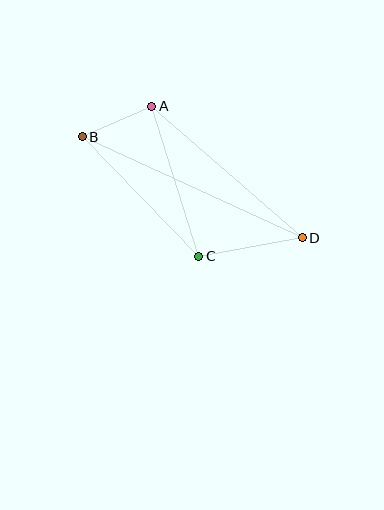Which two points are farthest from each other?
Points B and D are farthest from each other.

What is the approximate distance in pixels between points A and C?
The distance between A and C is approximately 157 pixels.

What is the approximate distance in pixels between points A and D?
The distance between A and D is approximately 200 pixels.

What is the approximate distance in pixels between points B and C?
The distance between B and C is approximately 167 pixels.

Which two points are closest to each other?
Points A and B are closest to each other.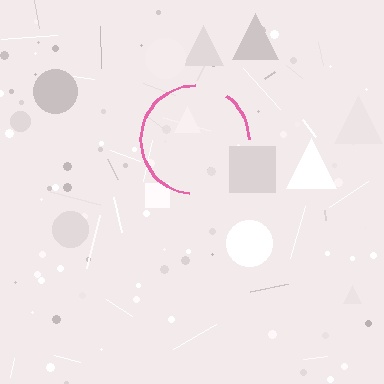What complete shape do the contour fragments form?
The contour fragments form a circle.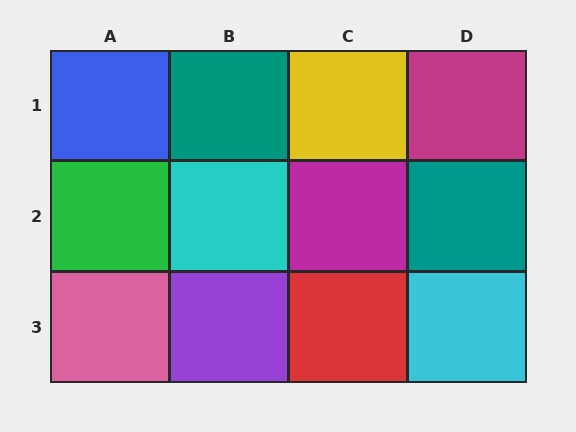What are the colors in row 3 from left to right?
Pink, purple, red, cyan.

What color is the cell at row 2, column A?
Green.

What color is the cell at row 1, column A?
Blue.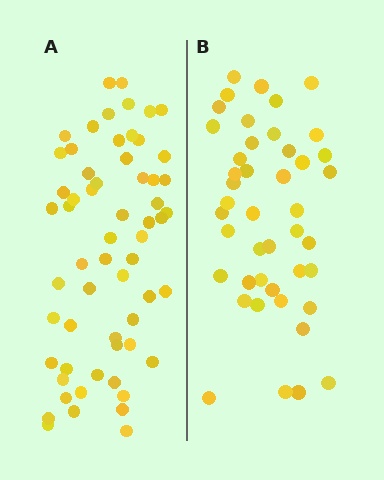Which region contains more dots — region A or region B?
Region A (the left region) has more dots.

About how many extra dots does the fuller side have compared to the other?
Region A has approximately 15 more dots than region B.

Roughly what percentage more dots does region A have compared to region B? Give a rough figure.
About 35% more.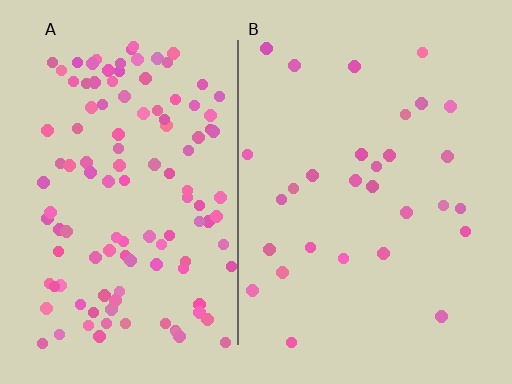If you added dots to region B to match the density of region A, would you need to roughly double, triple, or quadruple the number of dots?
Approximately quadruple.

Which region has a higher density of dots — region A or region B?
A (the left).